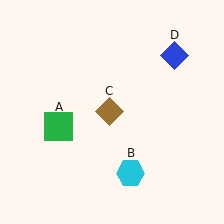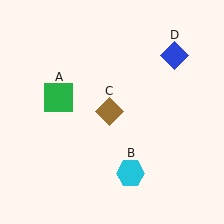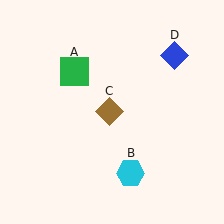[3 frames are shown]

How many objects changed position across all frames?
1 object changed position: green square (object A).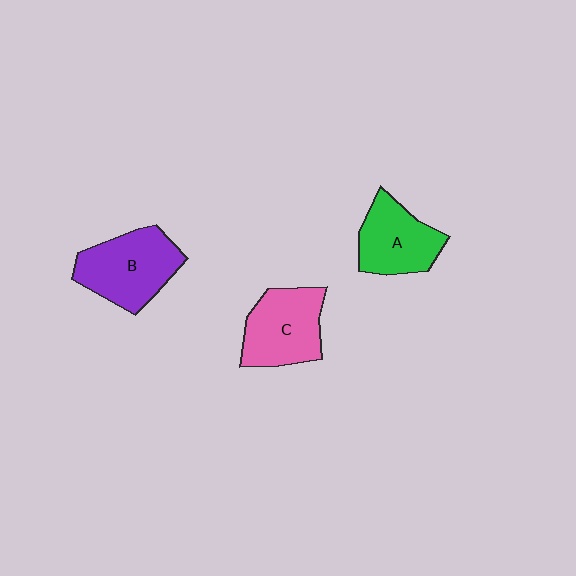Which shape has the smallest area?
Shape A (green).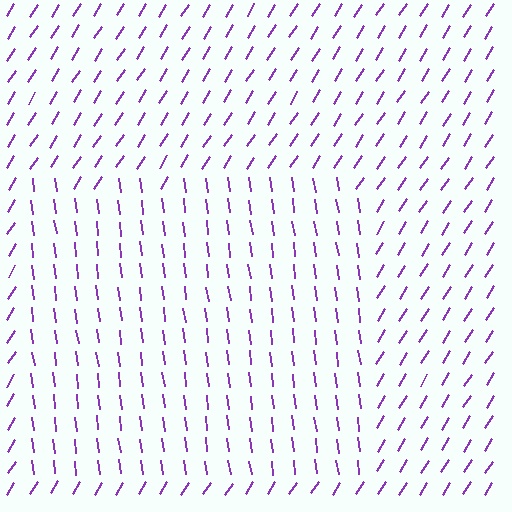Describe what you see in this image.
The image is filled with small purple line segments. A rectangle region in the image has lines oriented differently from the surrounding lines, creating a visible texture boundary.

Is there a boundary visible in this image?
Yes, there is a texture boundary formed by a change in line orientation.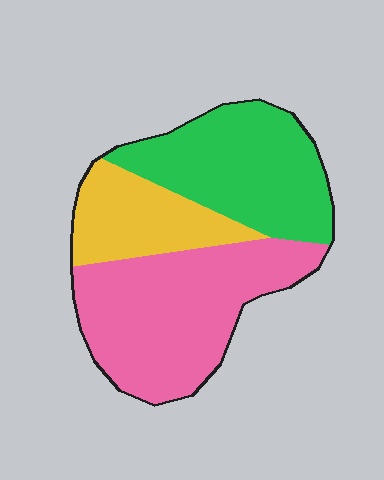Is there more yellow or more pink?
Pink.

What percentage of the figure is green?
Green takes up between a third and a half of the figure.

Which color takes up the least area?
Yellow, at roughly 20%.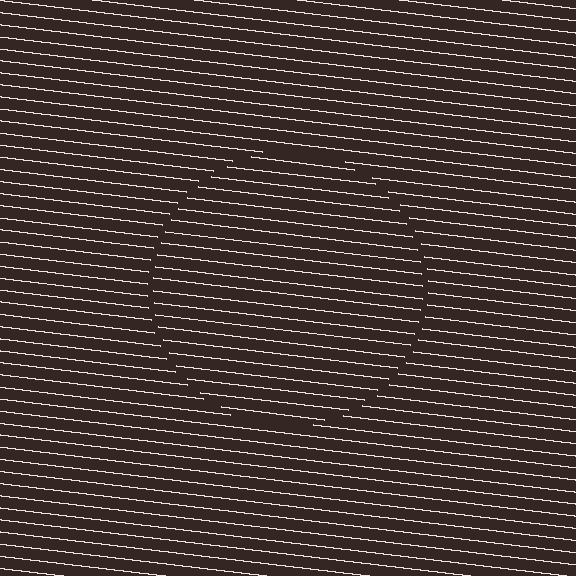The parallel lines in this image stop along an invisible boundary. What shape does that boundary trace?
An illusory circle. The interior of the shape contains the same grating, shifted by half a period — the contour is defined by the phase discontinuity where line-ends from the inner and outer gratings abut.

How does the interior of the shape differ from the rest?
The interior of the shape contains the same grating, shifted by half a period — the contour is defined by the phase discontinuity where line-ends from the inner and outer gratings abut.